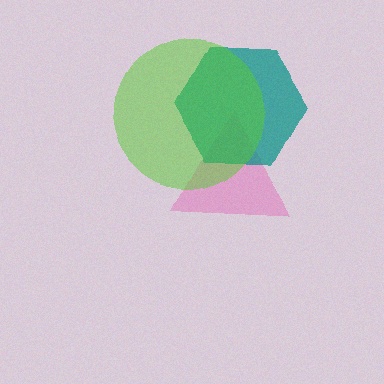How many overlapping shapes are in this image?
There are 3 overlapping shapes in the image.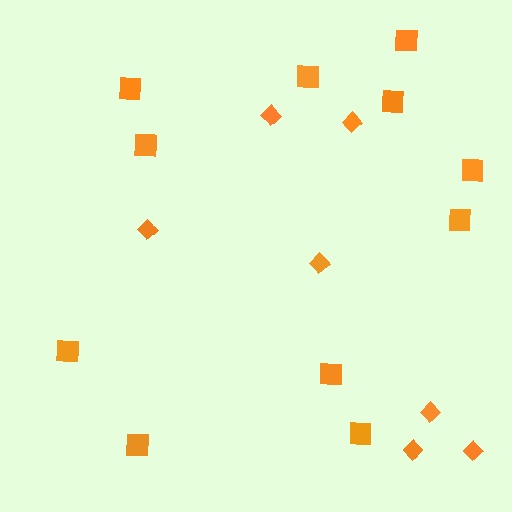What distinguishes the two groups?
There are 2 groups: one group of squares (11) and one group of diamonds (7).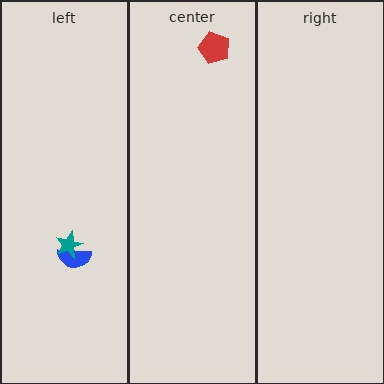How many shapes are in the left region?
2.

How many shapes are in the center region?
1.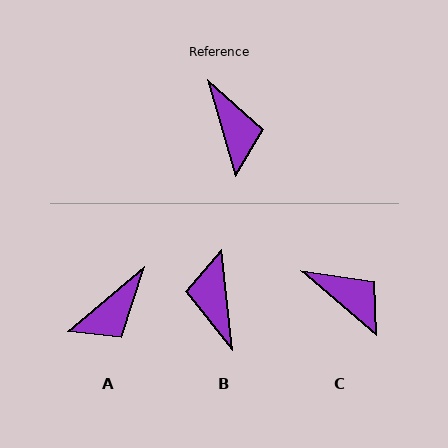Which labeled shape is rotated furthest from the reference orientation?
B, about 171 degrees away.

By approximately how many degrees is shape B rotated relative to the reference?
Approximately 171 degrees counter-clockwise.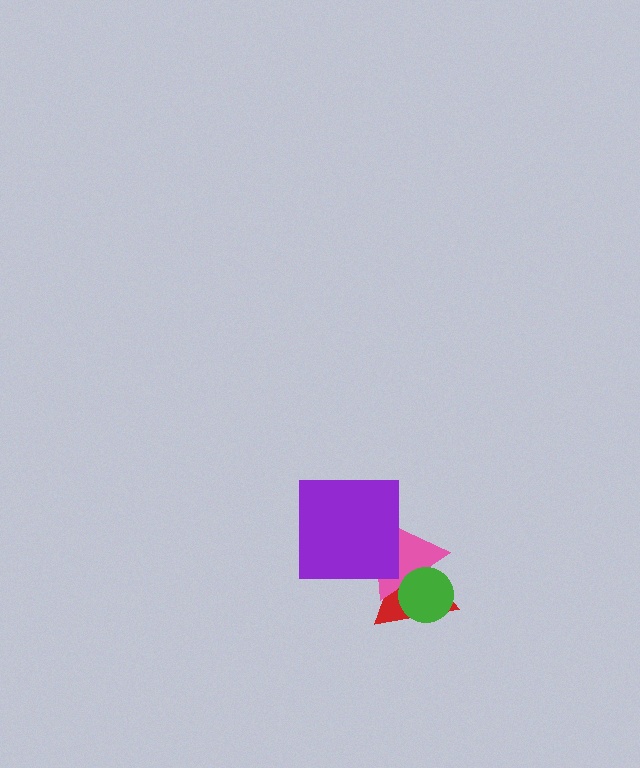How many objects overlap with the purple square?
1 object overlaps with the purple square.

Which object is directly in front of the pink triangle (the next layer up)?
The green circle is directly in front of the pink triangle.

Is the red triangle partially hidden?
Yes, it is partially covered by another shape.